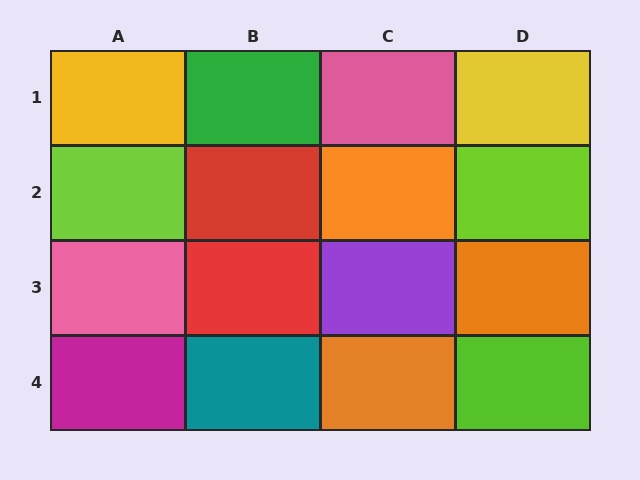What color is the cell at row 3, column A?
Pink.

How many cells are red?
2 cells are red.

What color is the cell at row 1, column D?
Yellow.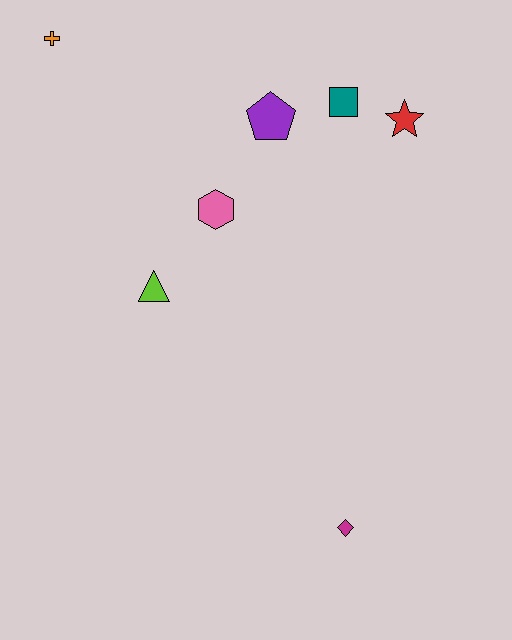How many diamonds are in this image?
There is 1 diamond.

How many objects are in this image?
There are 7 objects.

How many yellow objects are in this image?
There are no yellow objects.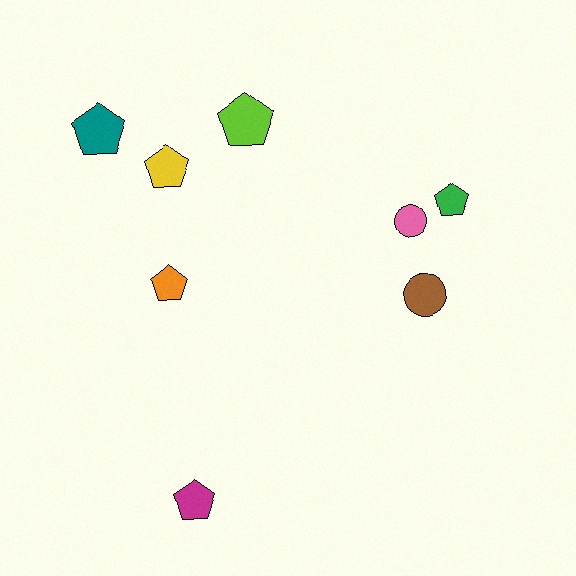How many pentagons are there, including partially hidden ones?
There are 6 pentagons.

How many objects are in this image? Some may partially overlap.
There are 8 objects.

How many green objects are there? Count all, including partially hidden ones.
There is 1 green object.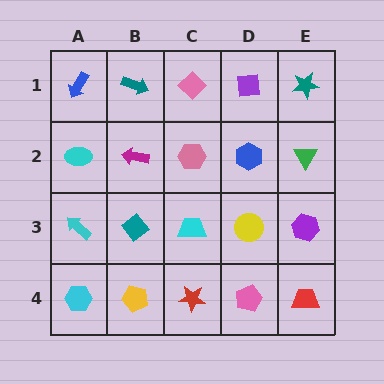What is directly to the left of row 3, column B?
A cyan arrow.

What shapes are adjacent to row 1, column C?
A pink hexagon (row 2, column C), a teal arrow (row 1, column B), a purple square (row 1, column D).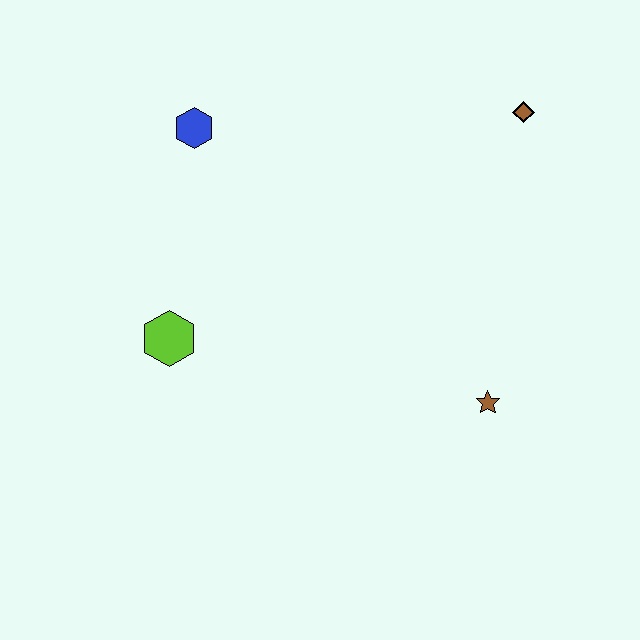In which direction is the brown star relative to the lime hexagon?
The brown star is to the right of the lime hexagon.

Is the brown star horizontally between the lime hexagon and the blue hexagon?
No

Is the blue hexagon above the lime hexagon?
Yes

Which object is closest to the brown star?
The brown diamond is closest to the brown star.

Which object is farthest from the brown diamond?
The lime hexagon is farthest from the brown diamond.